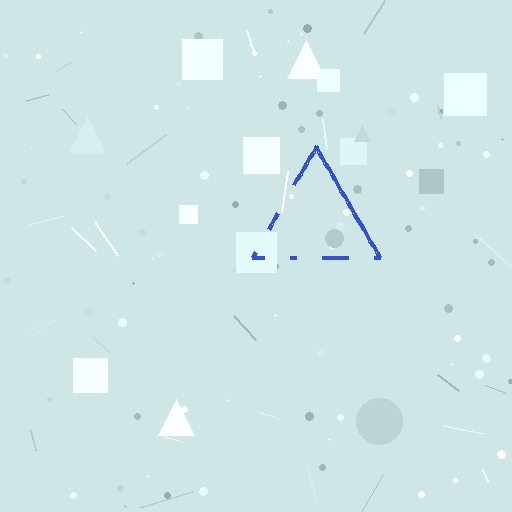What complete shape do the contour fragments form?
The contour fragments form a triangle.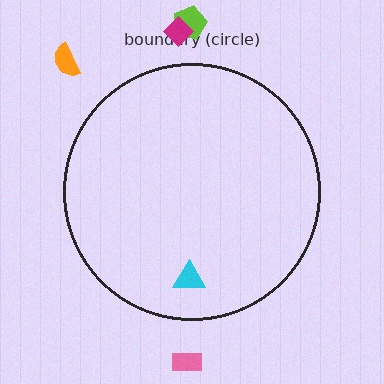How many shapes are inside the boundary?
1 inside, 4 outside.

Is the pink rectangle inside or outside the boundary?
Outside.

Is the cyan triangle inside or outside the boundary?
Inside.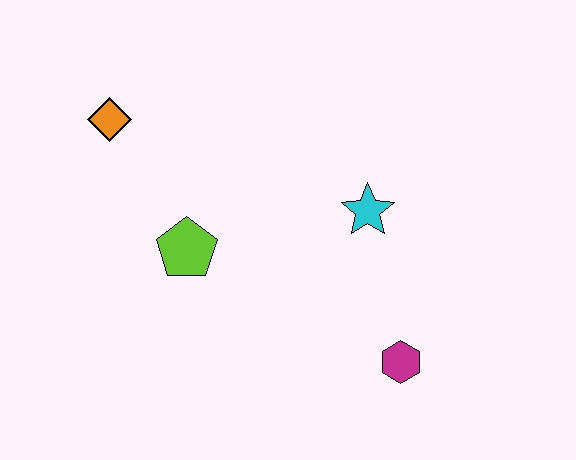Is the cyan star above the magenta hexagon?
Yes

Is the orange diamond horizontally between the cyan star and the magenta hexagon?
No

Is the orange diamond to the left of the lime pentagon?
Yes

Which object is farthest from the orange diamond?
The magenta hexagon is farthest from the orange diamond.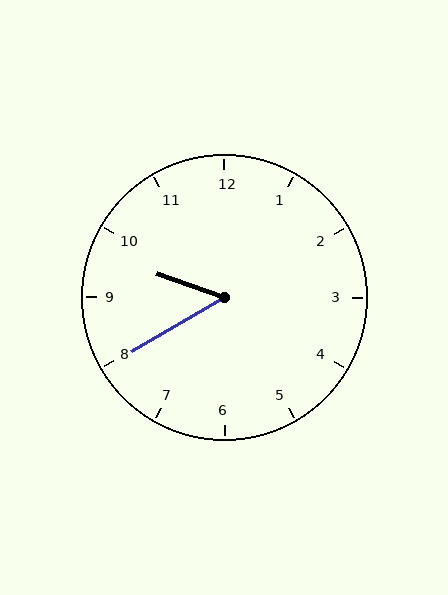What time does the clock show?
9:40.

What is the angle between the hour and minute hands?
Approximately 50 degrees.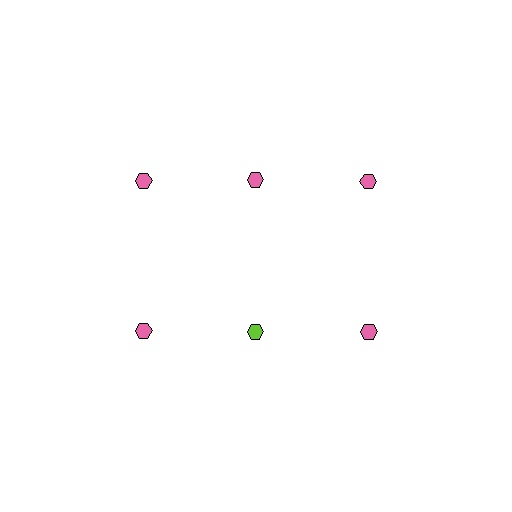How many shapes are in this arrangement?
There are 6 shapes arranged in a grid pattern.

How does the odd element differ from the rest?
It has a different color: lime instead of pink.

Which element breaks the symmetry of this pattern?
The lime hexagon in the second row, second from left column breaks the symmetry. All other shapes are pink hexagons.